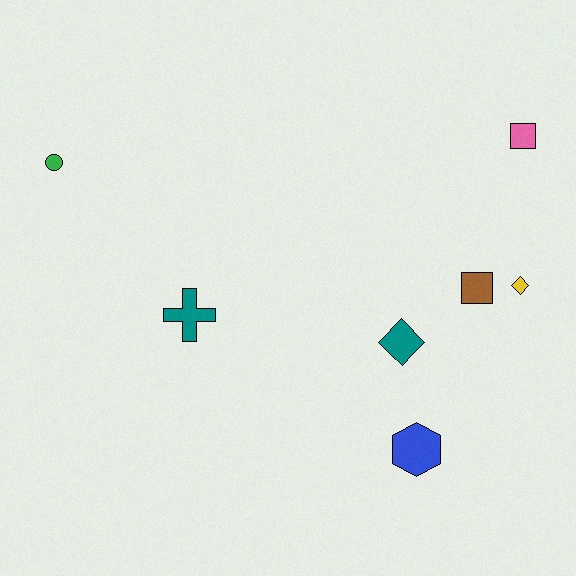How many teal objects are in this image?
There are 2 teal objects.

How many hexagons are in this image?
There is 1 hexagon.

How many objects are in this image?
There are 7 objects.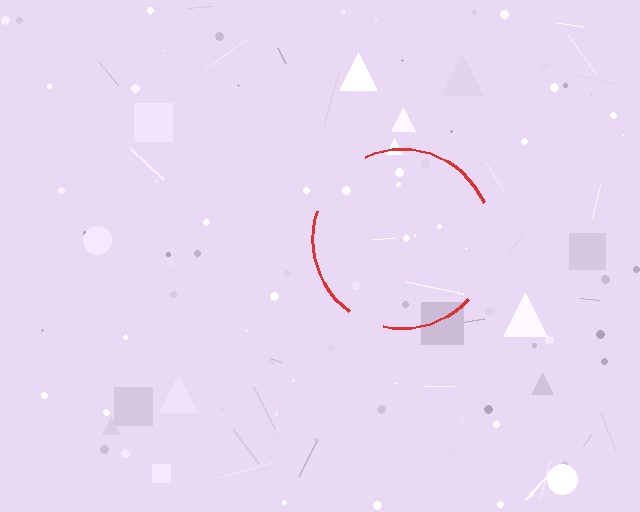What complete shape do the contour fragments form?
The contour fragments form a circle.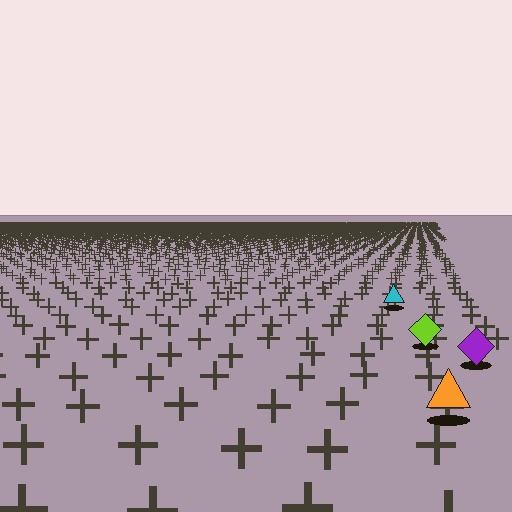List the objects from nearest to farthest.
From nearest to farthest: the orange triangle, the purple diamond, the lime diamond, the cyan triangle.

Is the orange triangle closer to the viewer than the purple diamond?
Yes. The orange triangle is closer — you can tell from the texture gradient: the ground texture is coarser near it.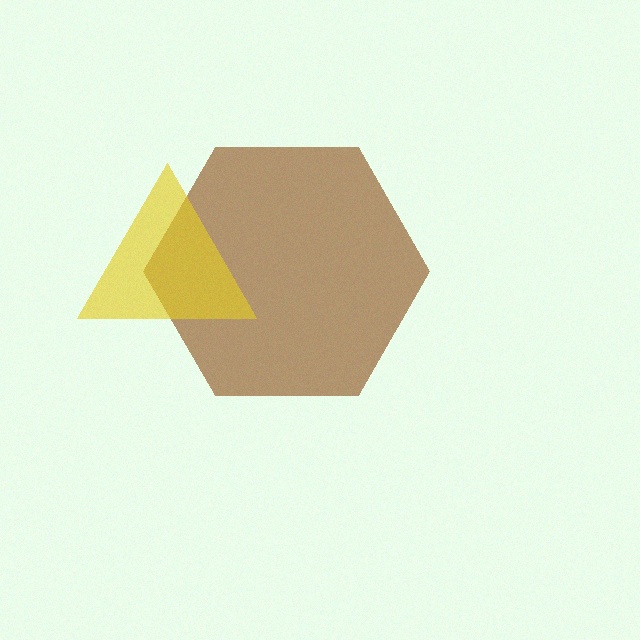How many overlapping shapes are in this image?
There are 2 overlapping shapes in the image.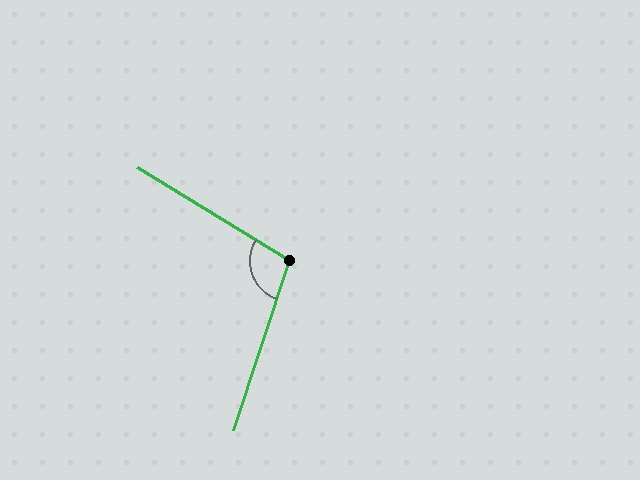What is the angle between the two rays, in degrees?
Approximately 103 degrees.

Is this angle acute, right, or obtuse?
It is obtuse.